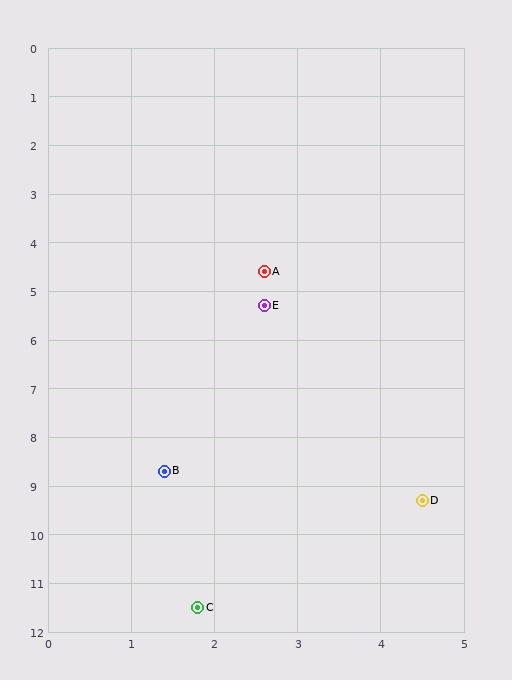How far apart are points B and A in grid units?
Points B and A are about 4.3 grid units apart.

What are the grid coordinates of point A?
Point A is at approximately (2.6, 4.6).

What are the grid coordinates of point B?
Point B is at approximately (1.4, 8.7).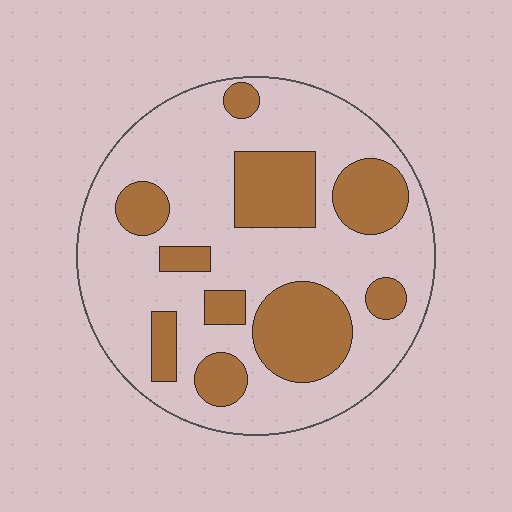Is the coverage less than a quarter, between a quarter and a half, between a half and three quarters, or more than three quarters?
Between a quarter and a half.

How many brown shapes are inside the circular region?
10.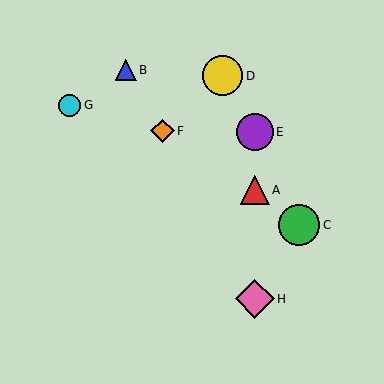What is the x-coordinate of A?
Object A is at x≈255.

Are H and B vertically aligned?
No, H is at x≈255 and B is at x≈126.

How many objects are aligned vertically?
3 objects (A, E, H) are aligned vertically.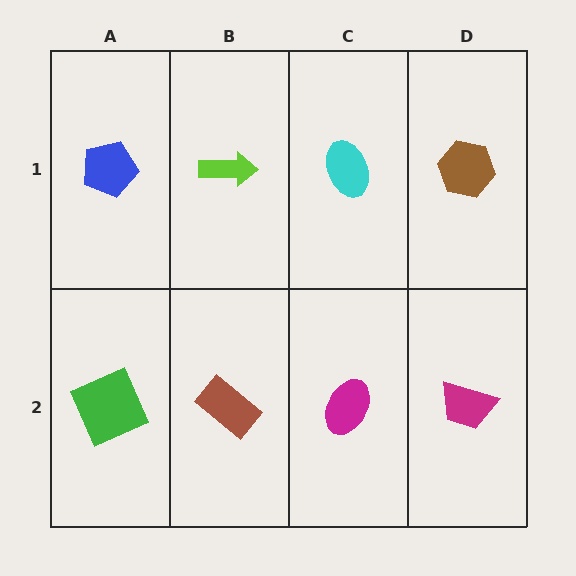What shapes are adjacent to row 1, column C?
A magenta ellipse (row 2, column C), a lime arrow (row 1, column B), a brown hexagon (row 1, column D).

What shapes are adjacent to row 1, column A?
A green square (row 2, column A), a lime arrow (row 1, column B).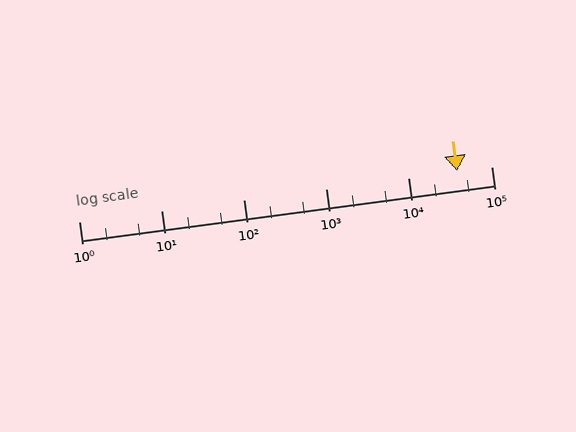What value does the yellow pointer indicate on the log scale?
The pointer indicates approximately 38000.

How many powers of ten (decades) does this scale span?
The scale spans 5 decades, from 1 to 100000.